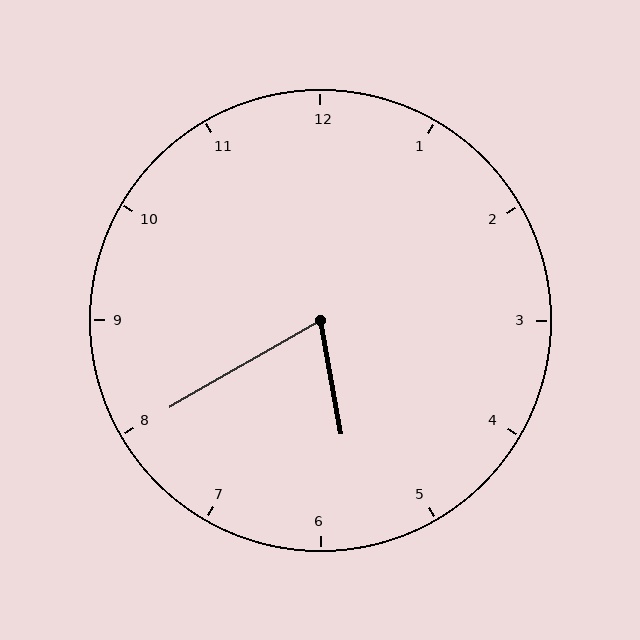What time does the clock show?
5:40.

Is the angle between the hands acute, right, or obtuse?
It is acute.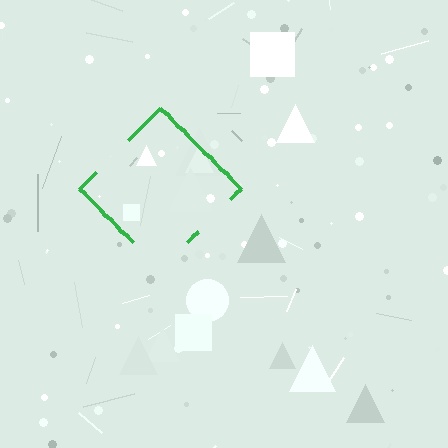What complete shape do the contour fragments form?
The contour fragments form a diamond.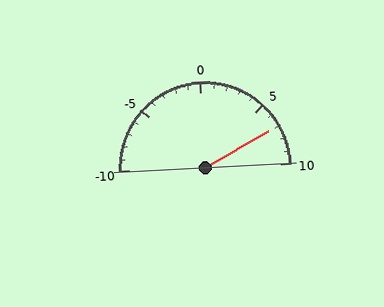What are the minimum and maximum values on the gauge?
The gauge ranges from -10 to 10.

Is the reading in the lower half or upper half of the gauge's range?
The reading is in the upper half of the range (-10 to 10).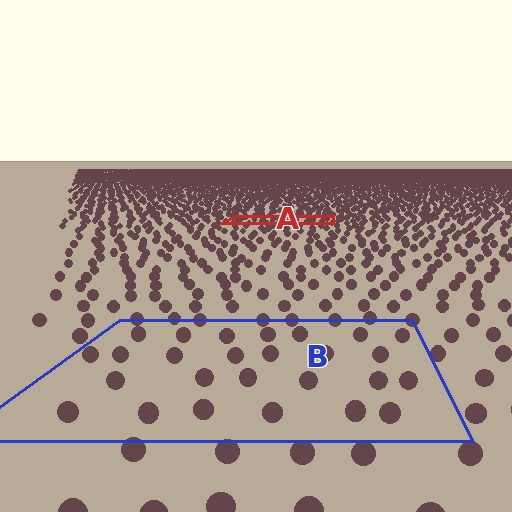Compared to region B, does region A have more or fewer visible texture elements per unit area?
Region A has more texture elements per unit area — they are packed more densely because it is farther away.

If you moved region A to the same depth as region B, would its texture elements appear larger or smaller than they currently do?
They would appear larger. At a closer depth, the same texture elements are projected at a bigger on-screen size.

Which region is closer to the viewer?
Region B is closer. The texture elements there are larger and more spread out.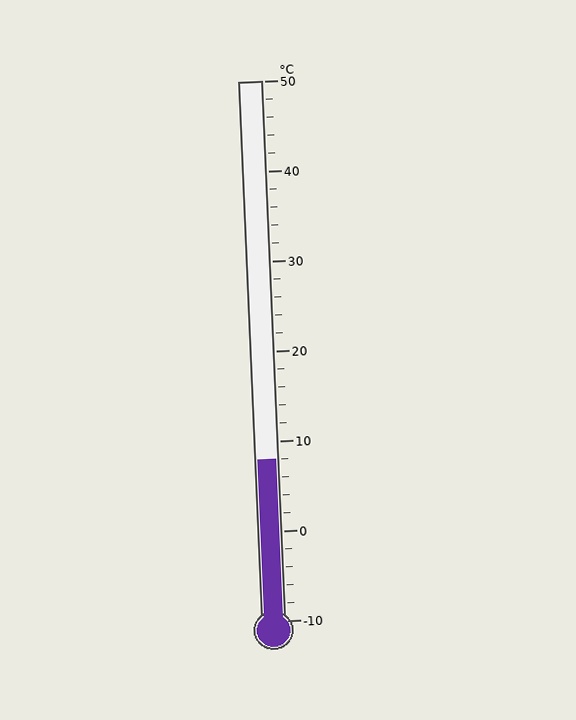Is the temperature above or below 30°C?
The temperature is below 30°C.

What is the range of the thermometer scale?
The thermometer scale ranges from -10°C to 50°C.